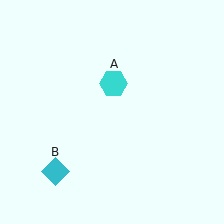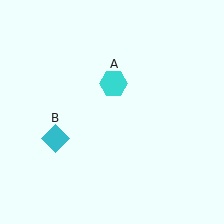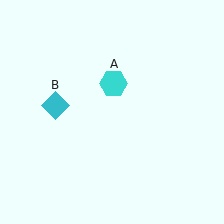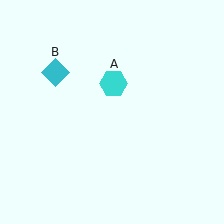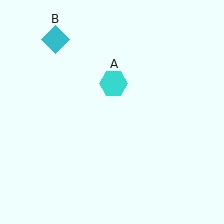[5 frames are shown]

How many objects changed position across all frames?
1 object changed position: cyan diamond (object B).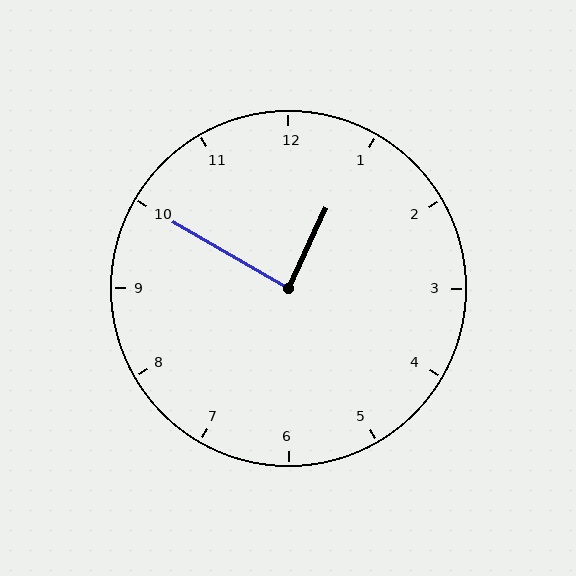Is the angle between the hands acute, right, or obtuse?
It is right.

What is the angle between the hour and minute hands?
Approximately 85 degrees.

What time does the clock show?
12:50.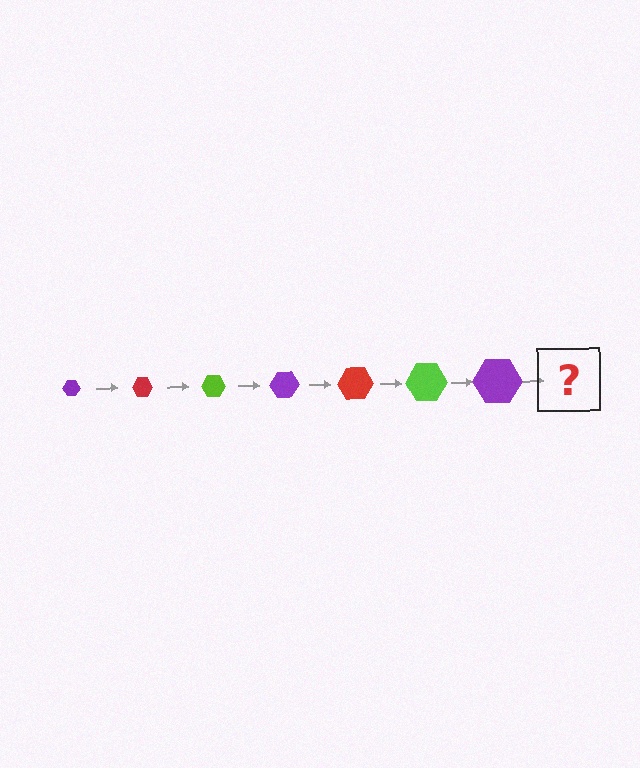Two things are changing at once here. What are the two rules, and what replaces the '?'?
The two rules are that the hexagon grows larger each step and the color cycles through purple, red, and lime. The '?' should be a red hexagon, larger than the previous one.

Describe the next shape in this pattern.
It should be a red hexagon, larger than the previous one.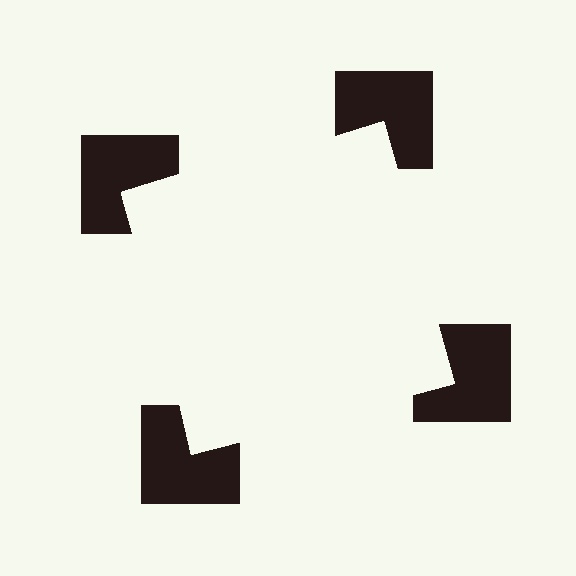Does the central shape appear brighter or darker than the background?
It typically appears slightly brighter than the background, even though no actual brightness change is drawn.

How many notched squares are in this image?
There are 4 — one at each vertex of the illusory square.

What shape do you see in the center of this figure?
An illusory square — its edges are inferred from the aligned wedge cuts in the notched squares, not physically drawn.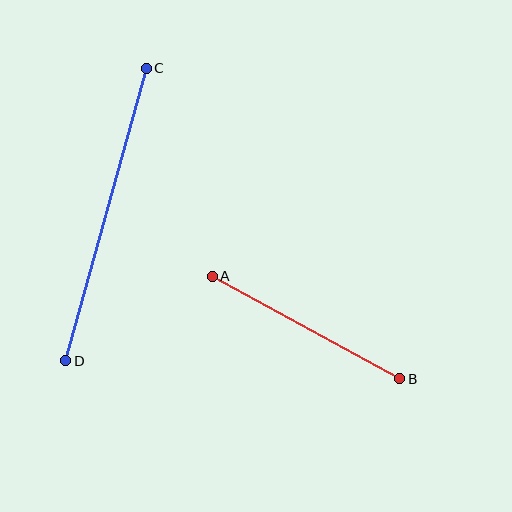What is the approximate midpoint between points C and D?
The midpoint is at approximately (106, 215) pixels.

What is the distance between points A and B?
The distance is approximately 214 pixels.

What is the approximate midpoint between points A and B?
The midpoint is at approximately (306, 328) pixels.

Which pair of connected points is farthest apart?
Points C and D are farthest apart.